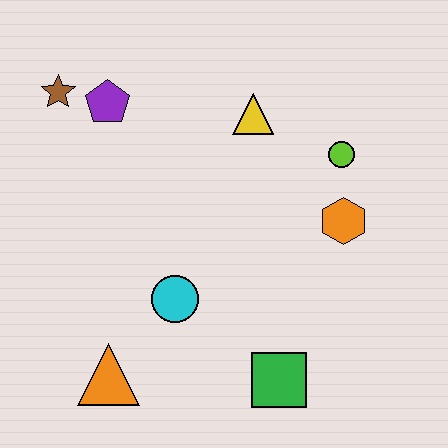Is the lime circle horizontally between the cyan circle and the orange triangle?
No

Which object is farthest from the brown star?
The green square is farthest from the brown star.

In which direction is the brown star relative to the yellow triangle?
The brown star is to the left of the yellow triangle.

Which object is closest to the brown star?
The purple pentagon is closest to the brown star.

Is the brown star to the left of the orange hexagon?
Yes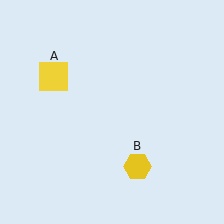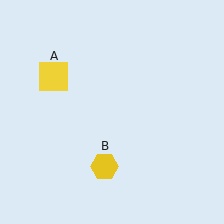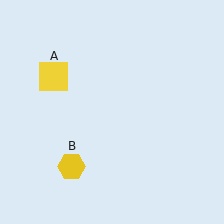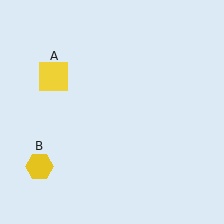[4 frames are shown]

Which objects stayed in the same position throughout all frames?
Yellow square (object A) remained stationary.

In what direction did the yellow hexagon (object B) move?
The yellow hexagon (object B) moved left.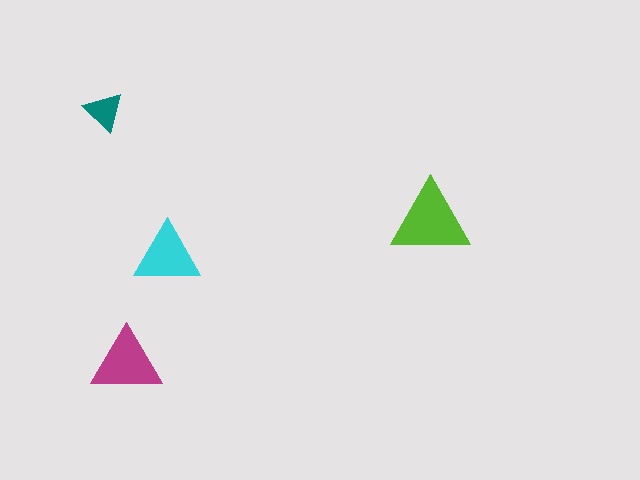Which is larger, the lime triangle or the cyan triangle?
The lime one.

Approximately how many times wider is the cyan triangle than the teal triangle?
About 1.5 times wider.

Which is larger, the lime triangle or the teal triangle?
The lime one.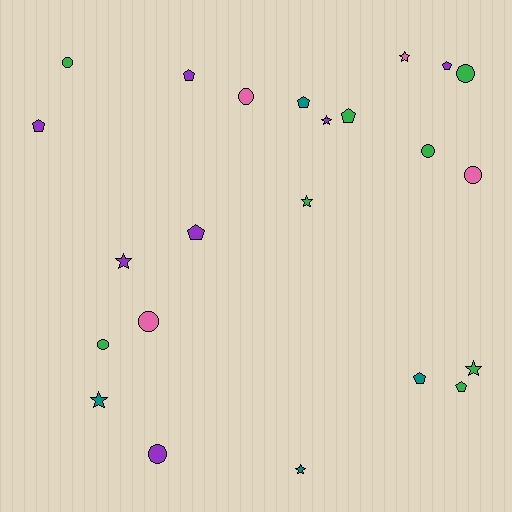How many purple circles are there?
There is 1 purple circle.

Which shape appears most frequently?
Pentagon, with 8 objects.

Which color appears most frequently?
Green, with 8 objects.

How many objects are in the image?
There are 23 objects.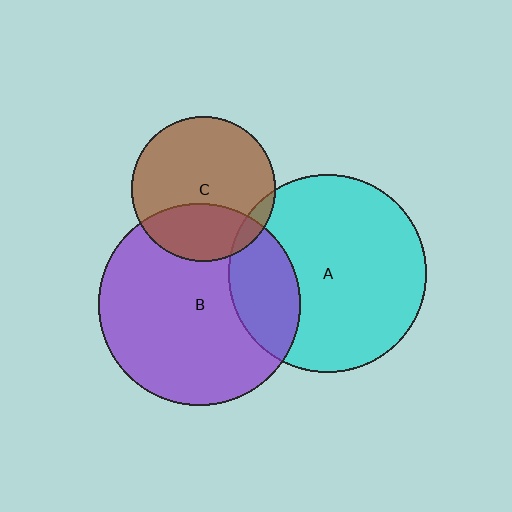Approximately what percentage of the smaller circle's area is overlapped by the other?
Approximately 5%.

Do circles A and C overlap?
Yes.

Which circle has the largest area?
Circle B (purple).